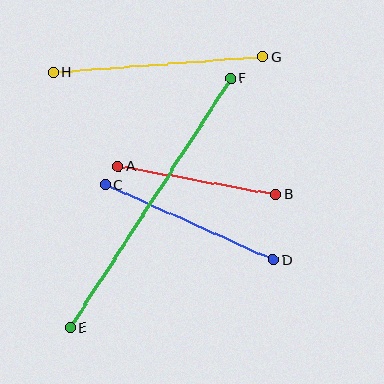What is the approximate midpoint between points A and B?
The midpoint is at approximately (197, 180) pixels.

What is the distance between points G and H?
The distance is approximately 210 pixels.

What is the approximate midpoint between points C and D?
The midpoint is at approximately (189, 222) pixels.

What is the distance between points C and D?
The distance is approximately 184 pixels.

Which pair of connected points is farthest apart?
Points E and F are farthest apart.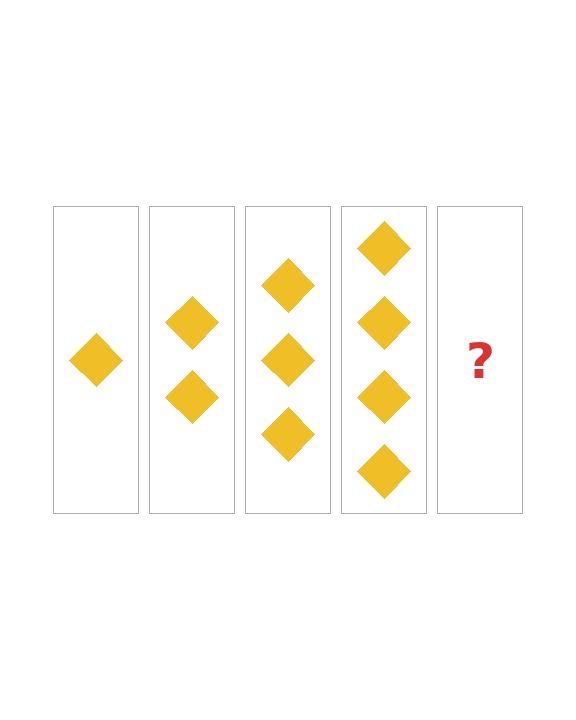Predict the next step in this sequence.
The next step is 5 diamonds.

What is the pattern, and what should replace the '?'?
The pattern is that each step adds one more diamond. The '?' should be 5 diamonds.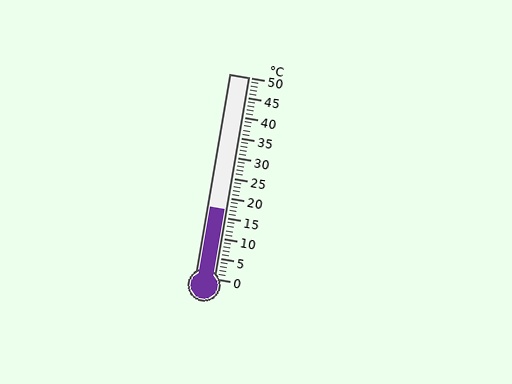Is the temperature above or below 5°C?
The temperature is above 5°C.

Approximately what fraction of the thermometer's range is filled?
The thermometer is filled to approximately 35% of its range.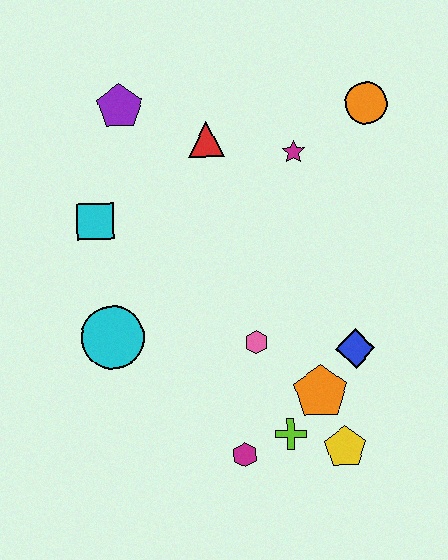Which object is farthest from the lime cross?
The purple pentagon is farthest from the lime cross.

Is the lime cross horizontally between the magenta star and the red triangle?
Yes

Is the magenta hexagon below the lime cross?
Yes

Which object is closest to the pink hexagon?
The orange pentagon is closest to the pink hexagon.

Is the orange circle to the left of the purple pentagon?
No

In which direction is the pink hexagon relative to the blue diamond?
The pink hexagon is to the left of the blue diamond.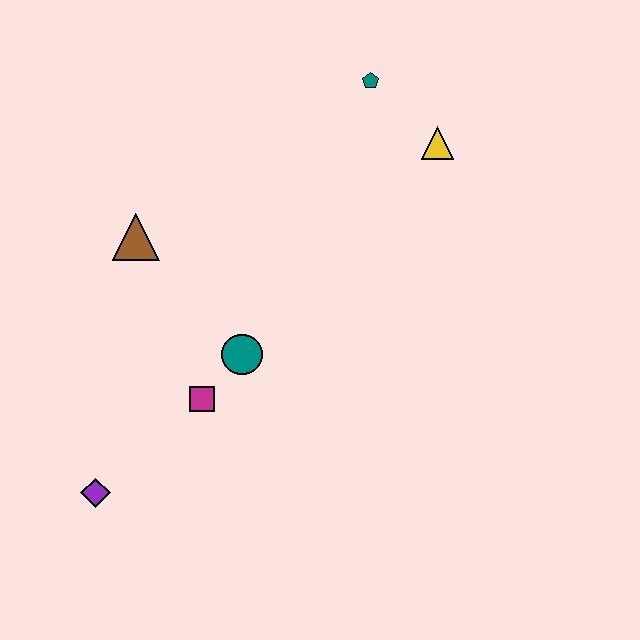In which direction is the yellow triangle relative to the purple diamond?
The yellow triangle is above the purple diamond.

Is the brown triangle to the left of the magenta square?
Yes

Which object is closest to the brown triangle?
The teal circle is closest to the brown triangle.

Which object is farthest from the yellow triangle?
The purple diamond is farthest from the yellow triangle.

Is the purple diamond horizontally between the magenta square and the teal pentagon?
No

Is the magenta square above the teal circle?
No